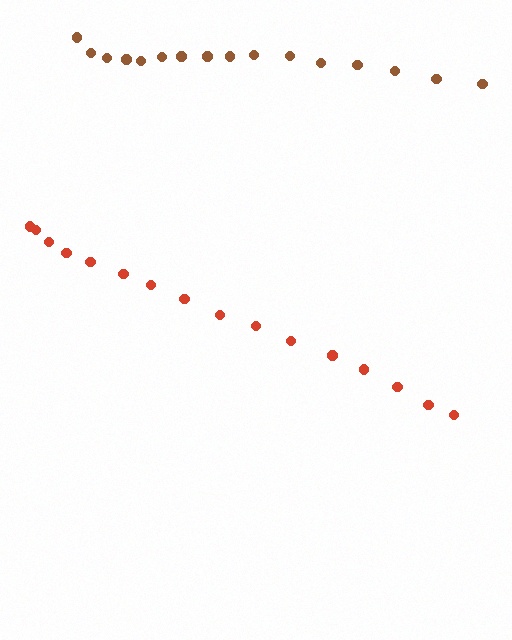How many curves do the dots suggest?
There are 2 distinct paths.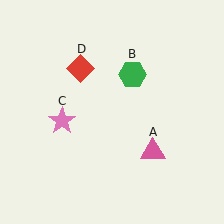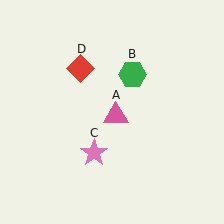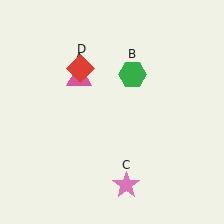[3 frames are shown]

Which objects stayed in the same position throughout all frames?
Green hexagon (object B) and red diamond (object D) remained stationary.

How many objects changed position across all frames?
2 objects changed position: pink triangle (object A), pink star (object C).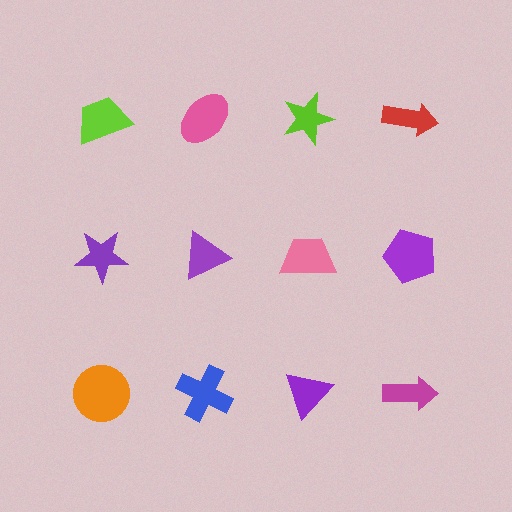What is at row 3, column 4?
A magenta arrow.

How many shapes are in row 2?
4 shapes.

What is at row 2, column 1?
A purple star.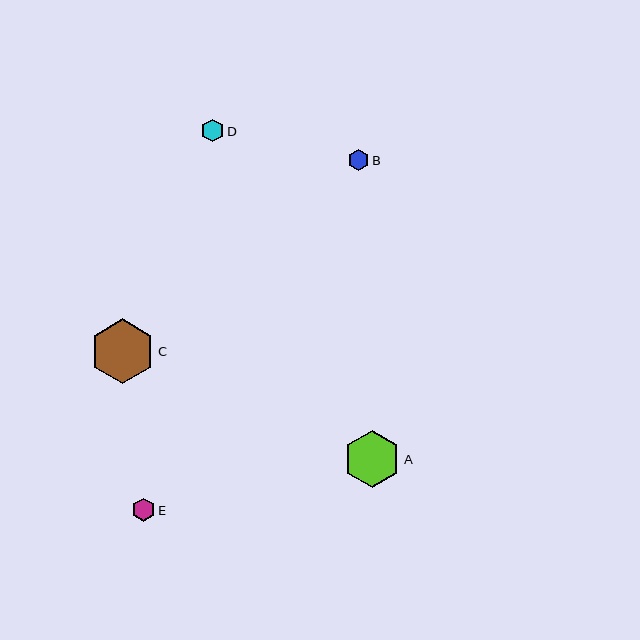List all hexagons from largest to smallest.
From largest to smallest: C, A, E, D, B.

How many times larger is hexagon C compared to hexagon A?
Hexagon C is approximately 1.1 times the size of hexagon A.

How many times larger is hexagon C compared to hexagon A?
Hexagon C is approximately 1.1 times the size of hexagon A.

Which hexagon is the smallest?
Hexagon B is the smallest with a size of approximately 21 pixels.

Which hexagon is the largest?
Hexagon C is the largest with a size of approximately 65 pixels.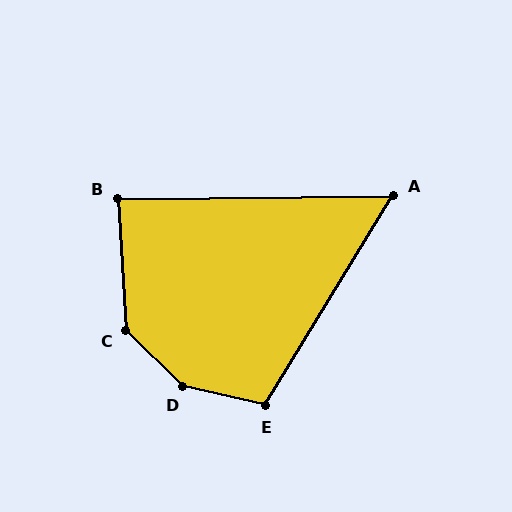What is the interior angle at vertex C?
Approximately 138 degrees (obtuse).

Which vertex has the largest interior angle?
D, at approximately 148 degrees.